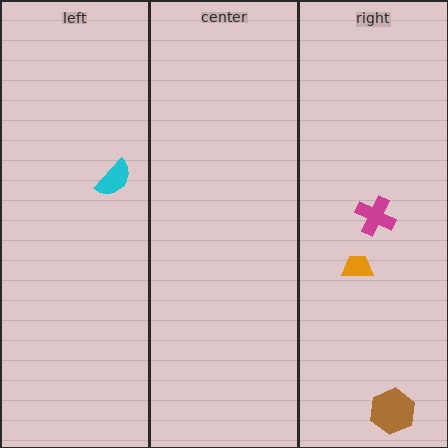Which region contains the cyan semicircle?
The left region.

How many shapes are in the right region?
3.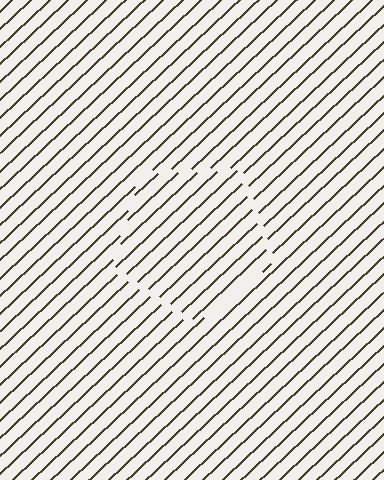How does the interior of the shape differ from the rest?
The interior of the shape contains the same grating, shifted by half a period — the contour is defined by the phase discontinuity where line-ends from the inner and outer gratings abut.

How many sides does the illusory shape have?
5 sides — the line-ends trace a pentagon.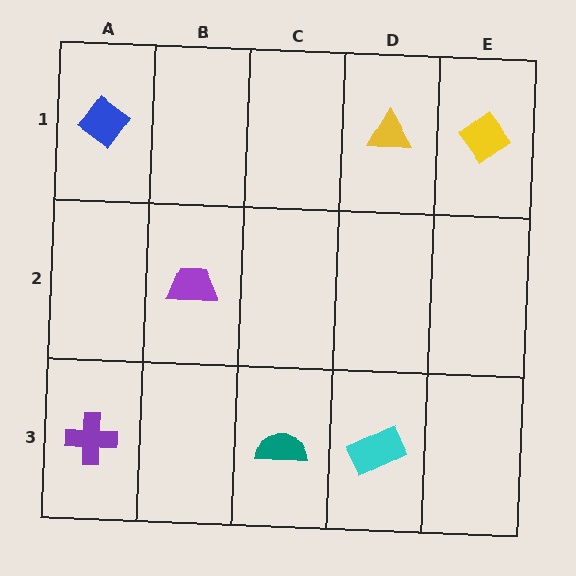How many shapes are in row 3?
3 shapes.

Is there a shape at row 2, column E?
No, that cell is empty.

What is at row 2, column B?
A purple trapezoid.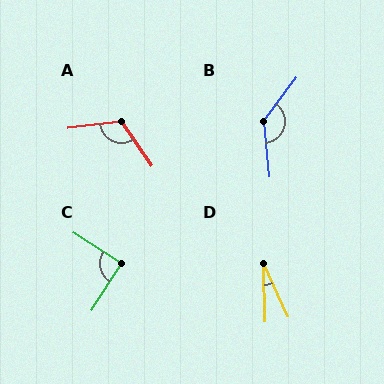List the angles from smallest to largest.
D (23°), C (89°), A (117°), B (138°).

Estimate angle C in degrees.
Approximately 89 degrees.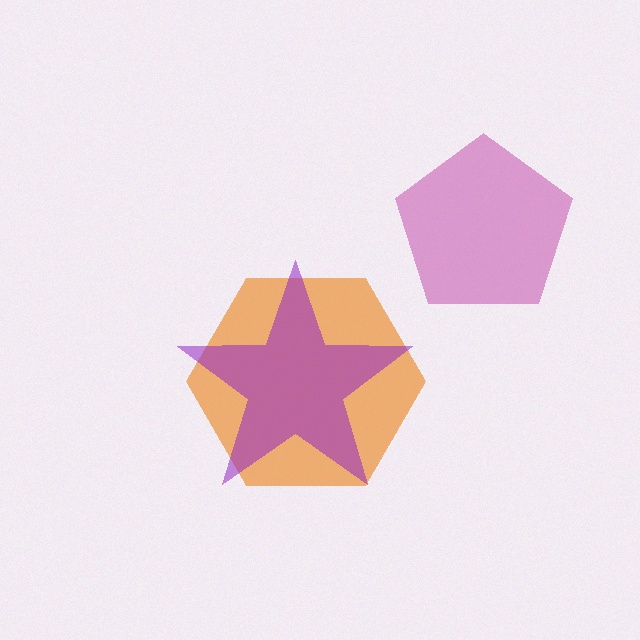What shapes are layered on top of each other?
The layered shapes are: an orange hexagon, a magenta pentagon, a purple star.